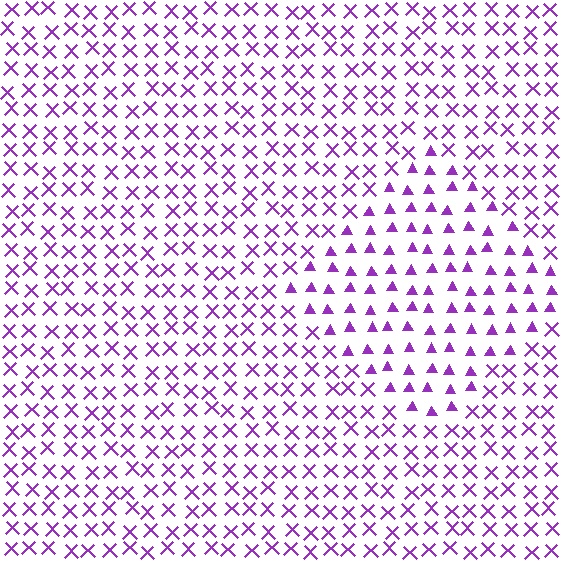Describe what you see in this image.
The image is filled with small purple elements arranged in a uniform grid. A diamond-shaped region contains triangles, while the surrounding area contains X marks. The boundary is defined purely by the change in element shape.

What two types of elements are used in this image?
The image uses triangles inside the diamond region and X marks outside it.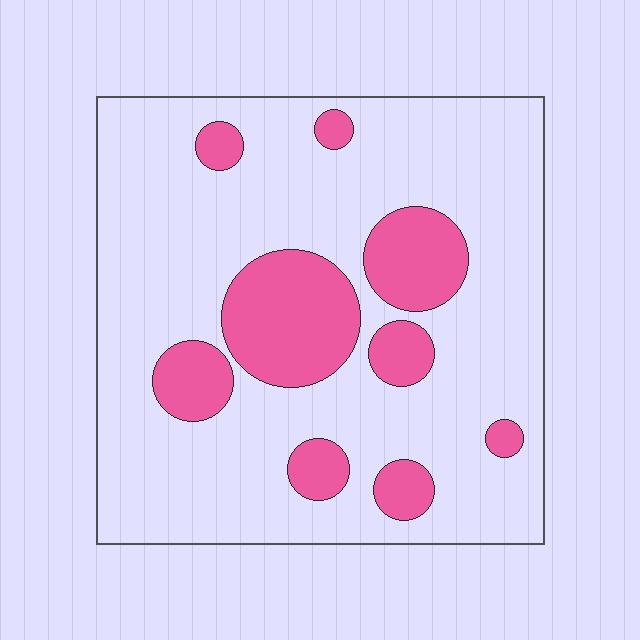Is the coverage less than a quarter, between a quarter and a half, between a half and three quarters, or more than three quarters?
Less than a quarter.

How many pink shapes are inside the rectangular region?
9.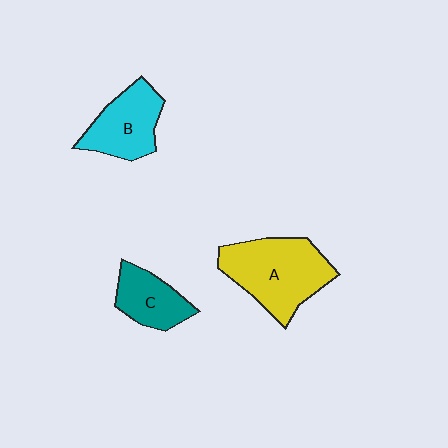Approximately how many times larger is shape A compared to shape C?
Approximately 1.9 times.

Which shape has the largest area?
Shape A (yellow).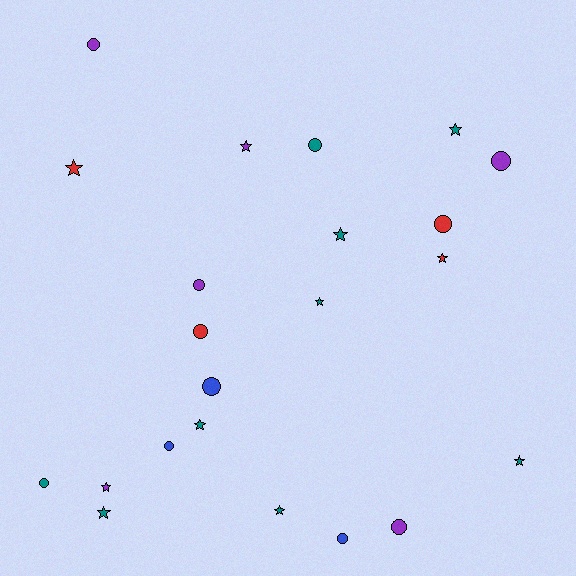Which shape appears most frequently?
Star, with 11 objects.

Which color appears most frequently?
Teal, with 9 objects.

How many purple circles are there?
There are 4 purple circles.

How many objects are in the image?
There are 22 objects.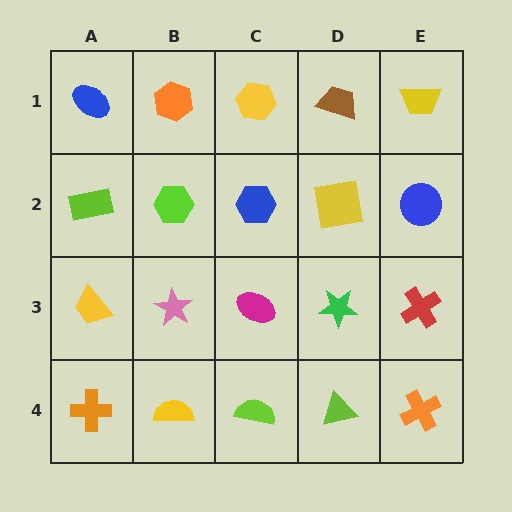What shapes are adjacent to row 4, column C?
A magenta ellipse (row 3, column C), a yellow semicircle (row 4, column B), a lime triangle (row 4, column D).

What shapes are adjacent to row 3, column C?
A blue hexagon (row 2, column C), a lime semicircle (row 4, column C), a pink star (row 3, column B), a green star (row 3, column D).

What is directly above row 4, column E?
A red cross.